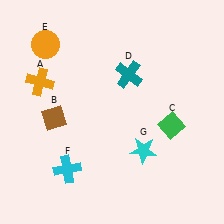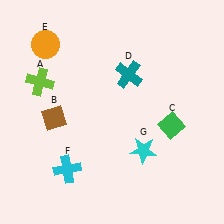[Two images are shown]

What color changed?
The cross (A) changed from orange in Image 1 to lime in Image 2.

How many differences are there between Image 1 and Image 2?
There is 1 difference between the two images.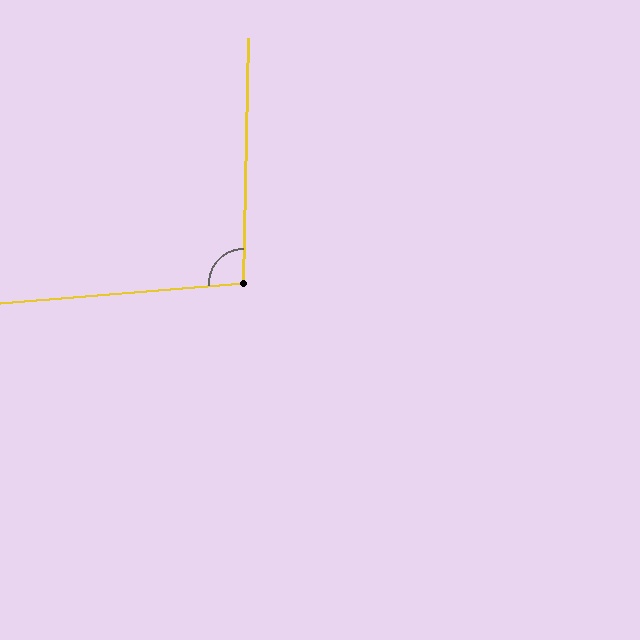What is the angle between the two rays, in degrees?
Approximately 96 degrees.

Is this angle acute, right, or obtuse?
It is obtuse.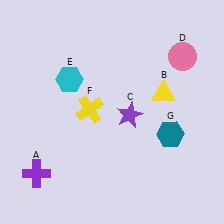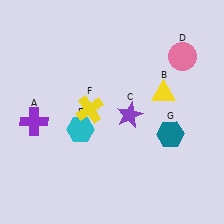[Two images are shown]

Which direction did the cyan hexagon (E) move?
The cyan hexagon (E) moved down.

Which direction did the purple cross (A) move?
The purple cross (A) moved up.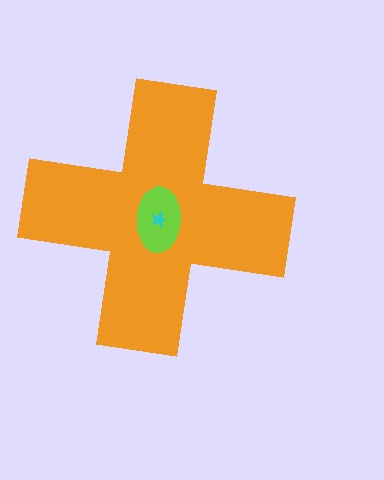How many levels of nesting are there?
3.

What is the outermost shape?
The orange cross.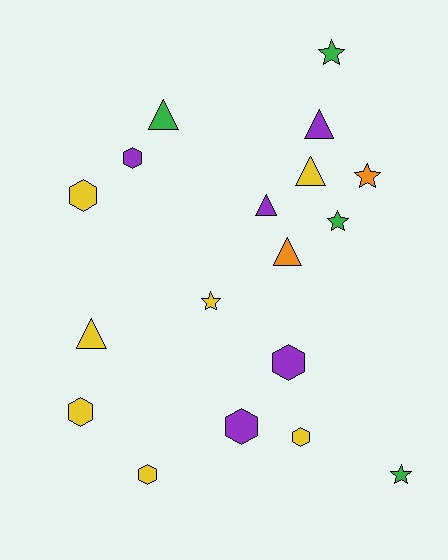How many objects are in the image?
There are 18 objects.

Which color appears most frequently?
Yellow, with 7 objects.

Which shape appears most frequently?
Hexagon, with 7 objects.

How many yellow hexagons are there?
There are 4 yellow hexagons.